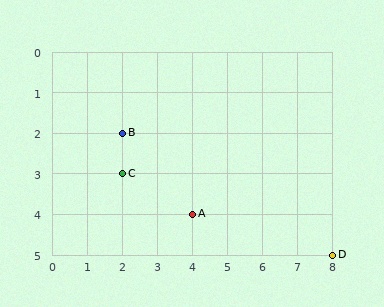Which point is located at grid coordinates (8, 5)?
Point D is at (8, 5).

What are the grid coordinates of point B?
Point B is at grid coordinates (2, 2).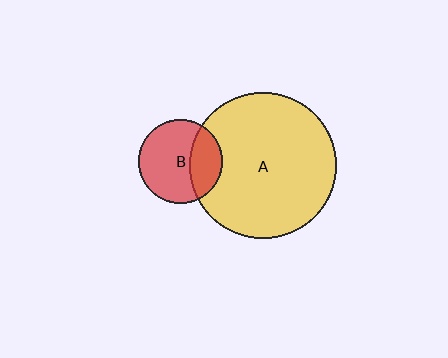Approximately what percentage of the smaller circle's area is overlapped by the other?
Approximately 30%.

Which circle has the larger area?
Circle A (yellow).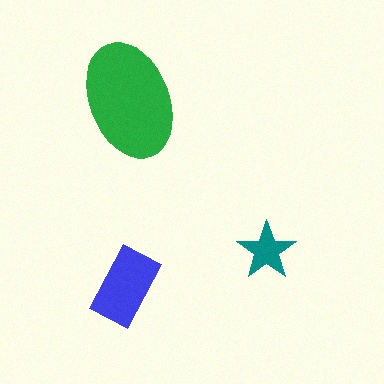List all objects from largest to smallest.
The green ellipse, the blue rectangle, the teal star.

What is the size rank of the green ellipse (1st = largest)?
1st.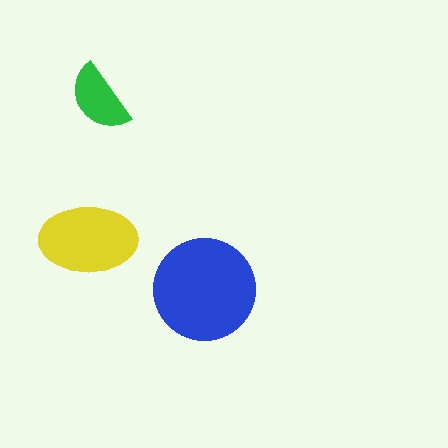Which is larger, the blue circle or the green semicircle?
The blue circle.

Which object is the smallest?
The green semicircle.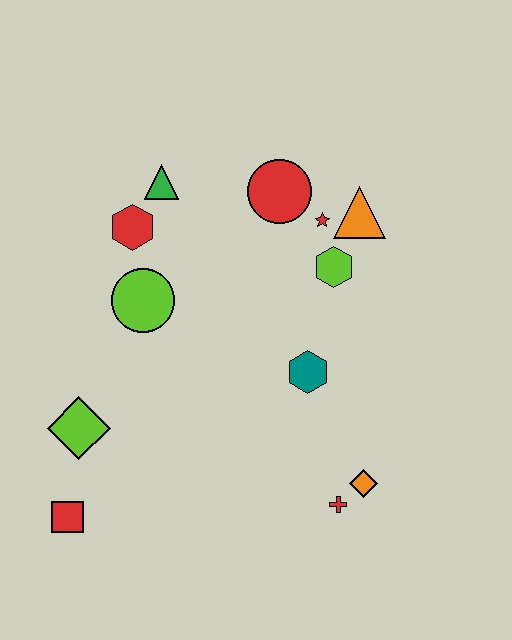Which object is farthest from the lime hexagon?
The red square is farthest from the lime hexagon.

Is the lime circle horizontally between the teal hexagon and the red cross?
No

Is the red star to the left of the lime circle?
No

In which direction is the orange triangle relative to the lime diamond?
The orange triangle is to the right of the lime diamond.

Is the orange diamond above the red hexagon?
No